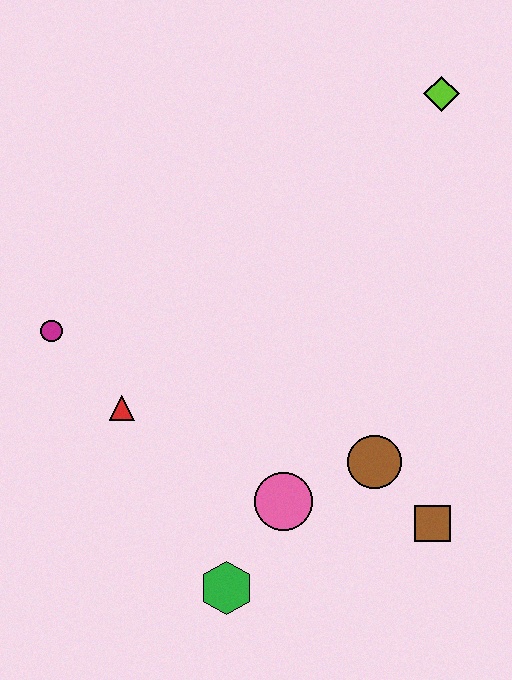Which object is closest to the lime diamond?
The brown circle is closest to the lime diamond.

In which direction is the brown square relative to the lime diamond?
The brown square is below the lime diamond.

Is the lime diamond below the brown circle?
No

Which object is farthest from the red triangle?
The lime diamond is farthest from the red triangle.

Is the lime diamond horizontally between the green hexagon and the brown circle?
No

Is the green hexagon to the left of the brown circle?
Yes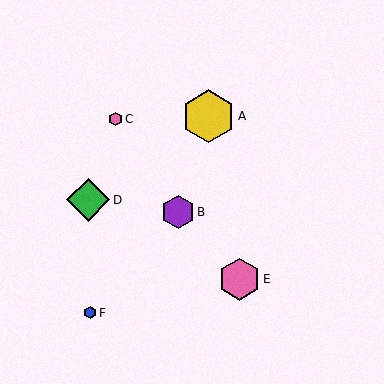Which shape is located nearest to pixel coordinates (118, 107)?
The pink hexagon (labeled C) at (115, 119) is nearest to that location.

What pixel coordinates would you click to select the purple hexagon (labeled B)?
Click at (178, 212) to select the purple hexagon B.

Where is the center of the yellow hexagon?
The center of the yellow hexagon is at (208, 116).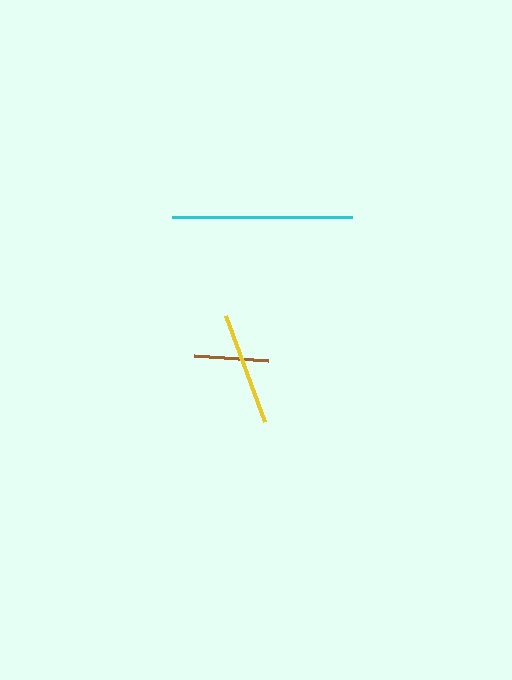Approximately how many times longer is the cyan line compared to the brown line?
The cyan line is approximately 2.4 times the length of the brown line.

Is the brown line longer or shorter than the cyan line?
The cyan line is longer than the brown line.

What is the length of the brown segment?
The brown segment is approximately 74 pixels long.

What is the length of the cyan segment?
The cyan segment is approximately 180 pixels long.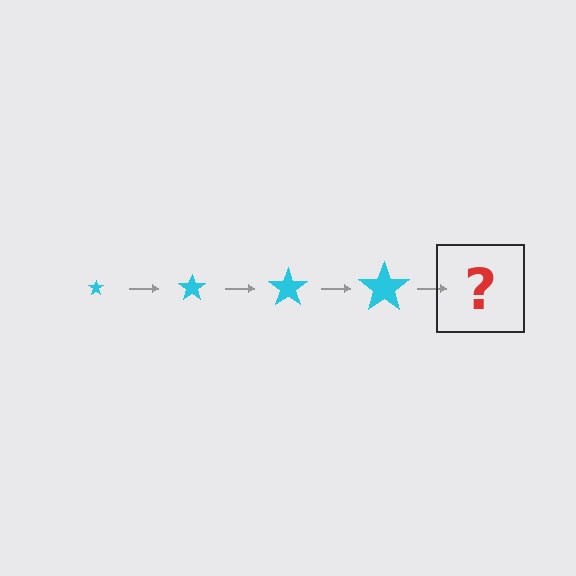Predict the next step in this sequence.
The next step is a cyan star, larger than the previous one.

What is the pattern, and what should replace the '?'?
The pattern is that the star gets progressively larger each step. The '?' should be a cyan star, larger than the previous one.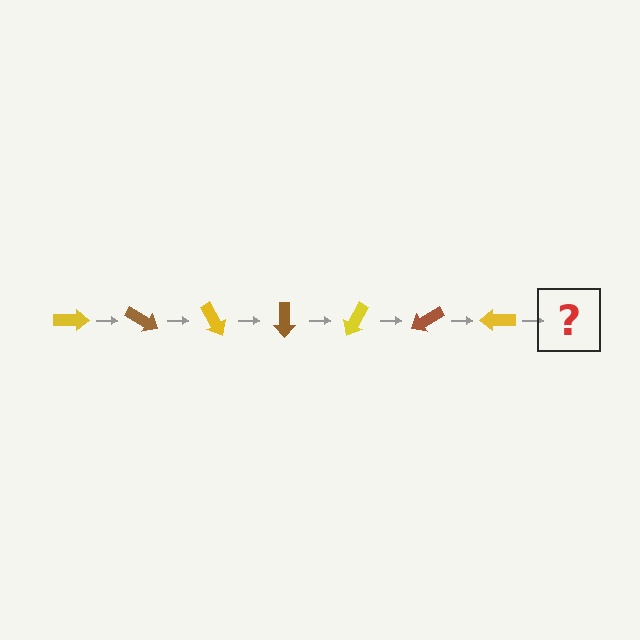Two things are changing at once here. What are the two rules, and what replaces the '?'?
The two rules are that it rotates 30 degrees each step and the color cycles through yellow and brown. The '?' should be a brown arrow, rotated 210 degrees from the start.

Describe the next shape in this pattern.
It should be a brown arrow, rotated 210 degrees from the start.